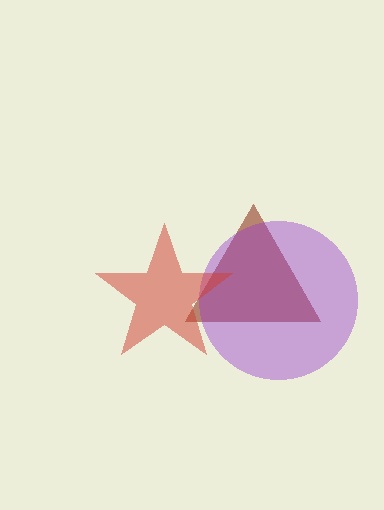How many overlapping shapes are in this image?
There are 3 overlapping shapes in the image.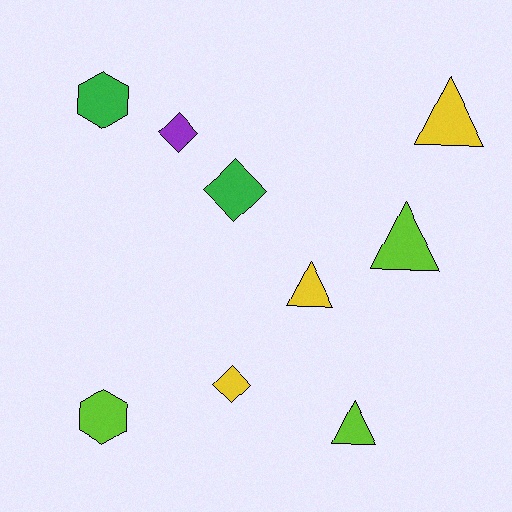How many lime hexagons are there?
There is 1 lime hexagon.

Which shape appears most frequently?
Triangle, with 4 objects.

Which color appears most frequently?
Lime, with 3 objects.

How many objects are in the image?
There are 9 objects.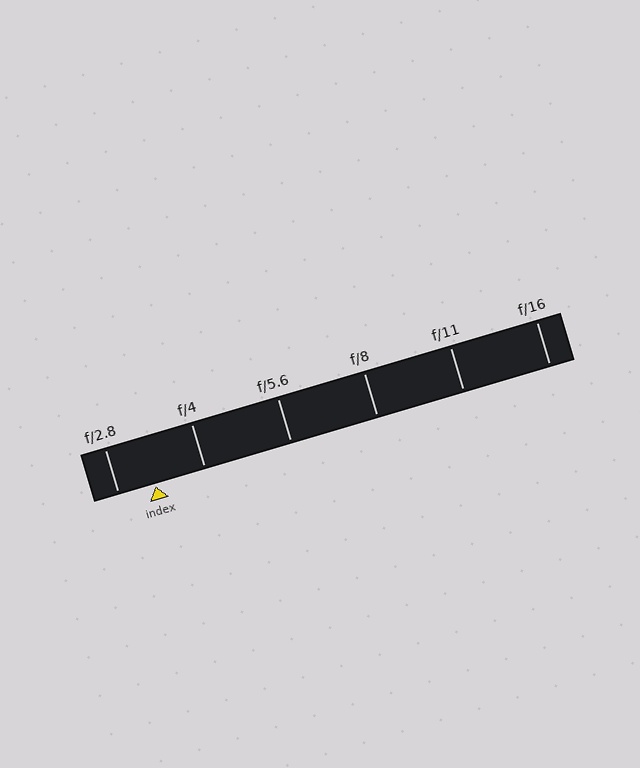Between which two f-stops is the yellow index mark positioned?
The index mark is between f/2.8 and f/4.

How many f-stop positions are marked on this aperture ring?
There are 6 f-stop positions marked.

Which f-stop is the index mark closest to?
The index mark is closest to f/2.8.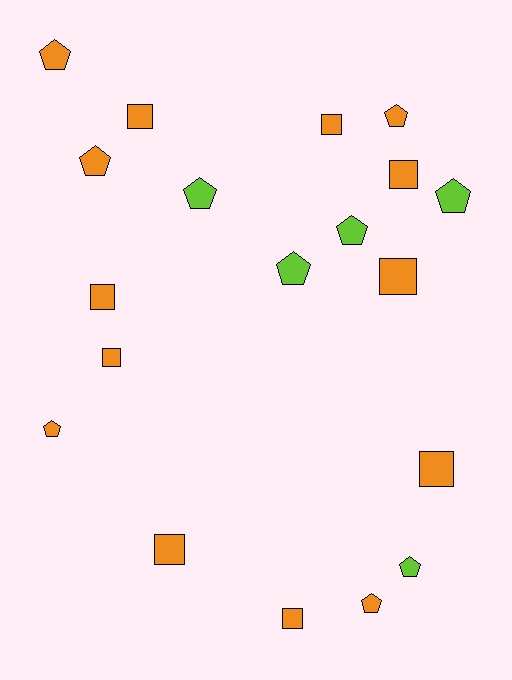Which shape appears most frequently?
Pentagon, with 10 objects.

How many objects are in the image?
There are 19 objects.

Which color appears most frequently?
Orange, with 14 objects.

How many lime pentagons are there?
There are 5 lime pentagons.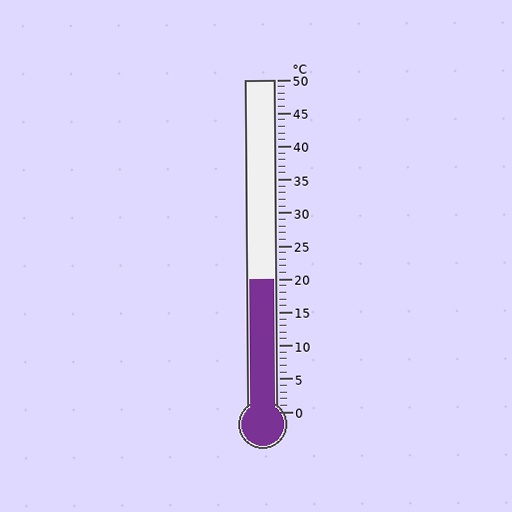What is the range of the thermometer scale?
The thermometer scale ranges from 0°C to 50°C.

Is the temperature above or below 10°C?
The temperature is above 10°C.